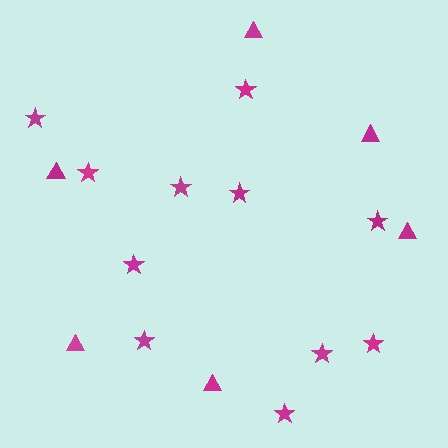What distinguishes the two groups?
There are 2 groups: one group of triangles (6) and one group of stars (11).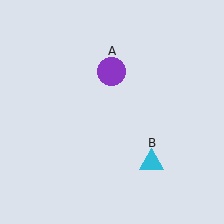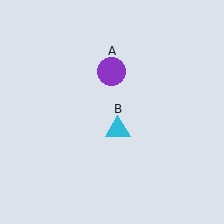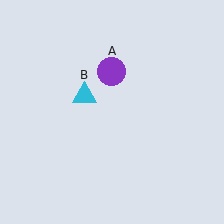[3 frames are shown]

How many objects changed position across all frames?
1 object changed position: cyan triangle (object B).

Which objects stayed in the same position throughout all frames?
Purple circle (object A) remained stationary.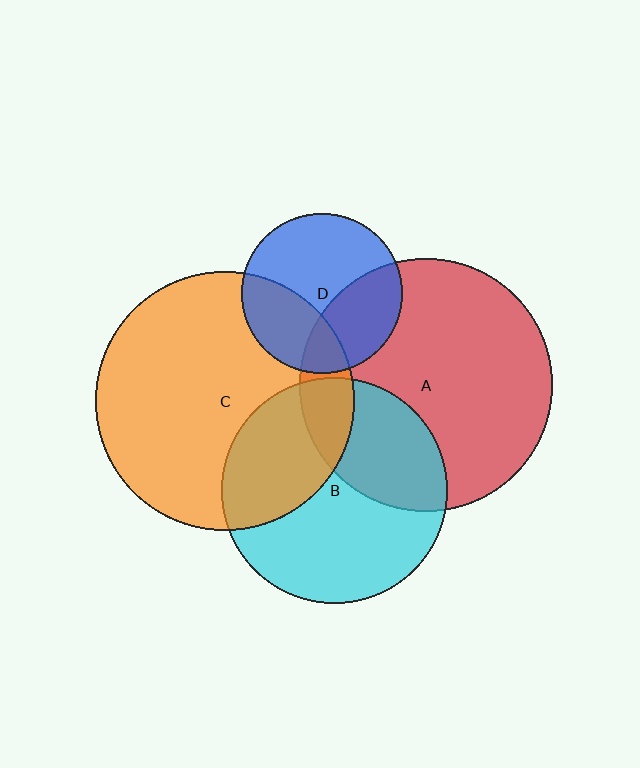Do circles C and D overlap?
Yes.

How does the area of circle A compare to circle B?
Approximately 1.3 times.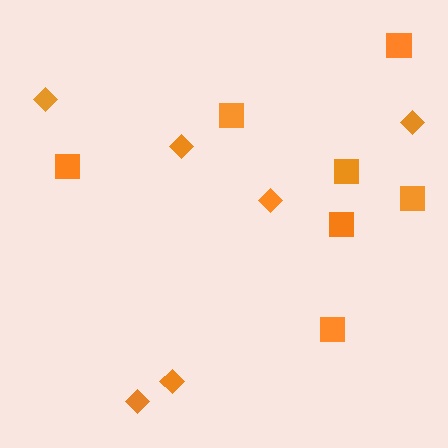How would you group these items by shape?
There are 2 groups: one group of diamonds (6) and one group of squares (7).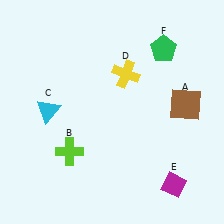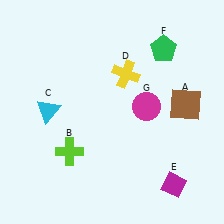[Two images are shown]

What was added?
A magenta circle (G) was added in Image 2.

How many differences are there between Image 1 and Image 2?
There is 1 difference between the two images.